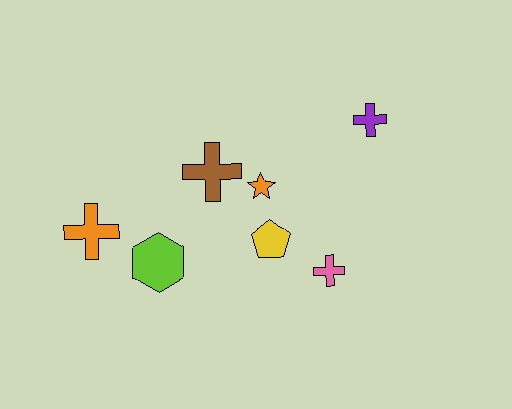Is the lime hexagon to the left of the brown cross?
Yes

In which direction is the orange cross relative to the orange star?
The orange cross is to the left of the orange star.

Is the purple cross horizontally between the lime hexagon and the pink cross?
No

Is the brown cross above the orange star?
Yes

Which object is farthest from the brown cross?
The purple cross is farthest from the brown cross.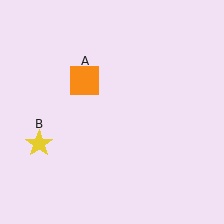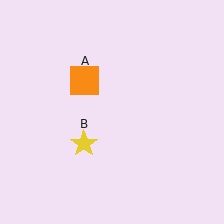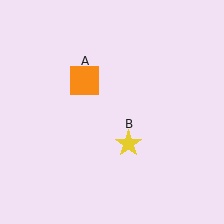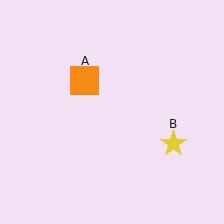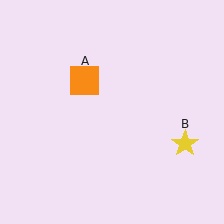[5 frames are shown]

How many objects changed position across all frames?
1 object changed position: yellow star (object B).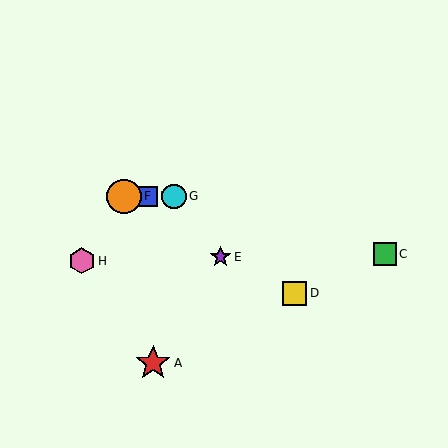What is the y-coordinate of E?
Object E is at y≈257.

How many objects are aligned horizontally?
3 objects (B, F, G) are aligned horizontally.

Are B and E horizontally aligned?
No, B is at y≈196 and E is at y≈257.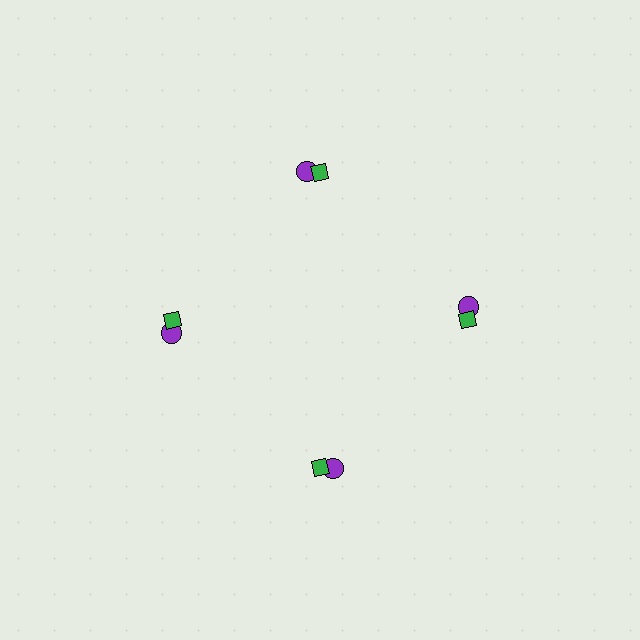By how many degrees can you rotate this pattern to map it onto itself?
The pattern maps onto itself every 90 degrees of rotation.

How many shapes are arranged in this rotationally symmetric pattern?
There are 8 shapes, arranged in 4 groups of 2.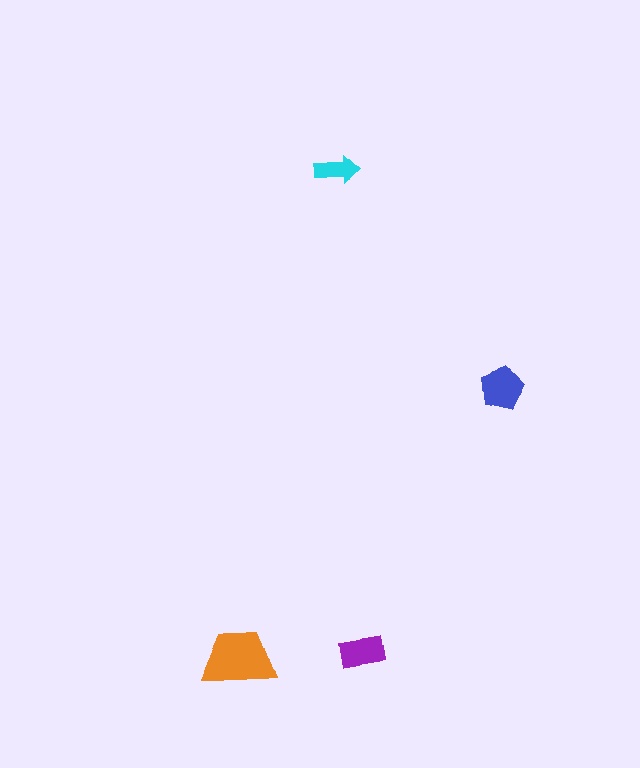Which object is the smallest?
The cyan arrow.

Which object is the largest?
The orange trapezoid.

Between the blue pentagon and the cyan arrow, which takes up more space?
The blue pentagon.